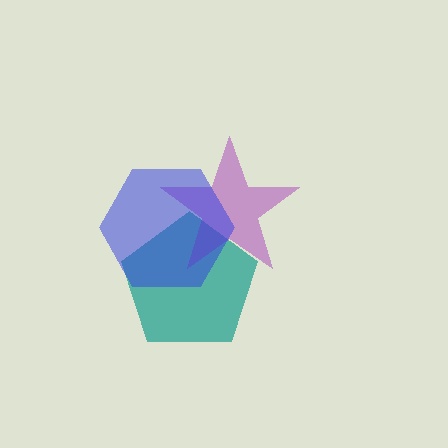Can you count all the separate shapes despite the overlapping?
Yes, there are 3 separate shapes.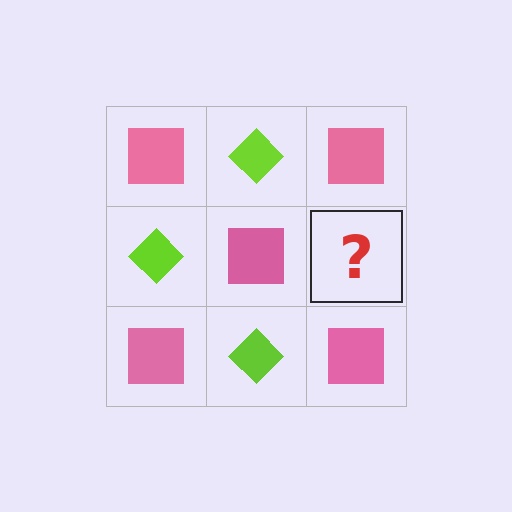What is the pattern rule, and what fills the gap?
The rule is that it alternates pink square and lime diamond in a checkerboard pattern. The gap should be filled with a lime diamond.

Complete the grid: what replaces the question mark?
The question mark should be replaced with a lime diamond.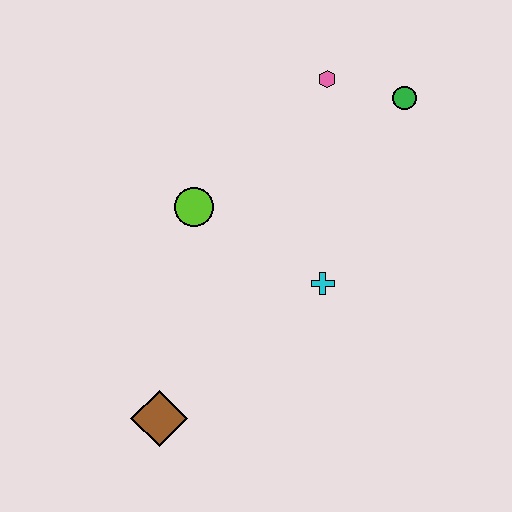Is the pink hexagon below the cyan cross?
No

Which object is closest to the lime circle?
The cyan cross is closest to the lime circle.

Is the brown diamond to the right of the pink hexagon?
No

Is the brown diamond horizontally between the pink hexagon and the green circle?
No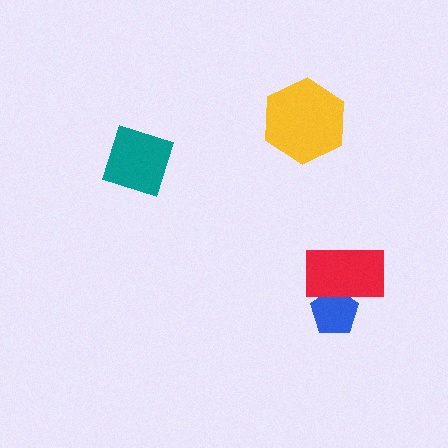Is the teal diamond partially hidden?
No, no other shape covers it.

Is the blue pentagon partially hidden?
Yes, it is partially covered by another shape.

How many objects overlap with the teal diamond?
0 objects overlap with the teal diamond.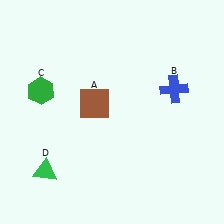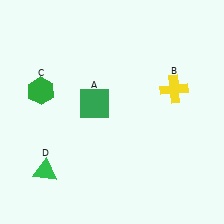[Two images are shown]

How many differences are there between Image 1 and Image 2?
There are 2 differences between the two images.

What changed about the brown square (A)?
In Image 1, A is brown. In Image 2, it changed to green.